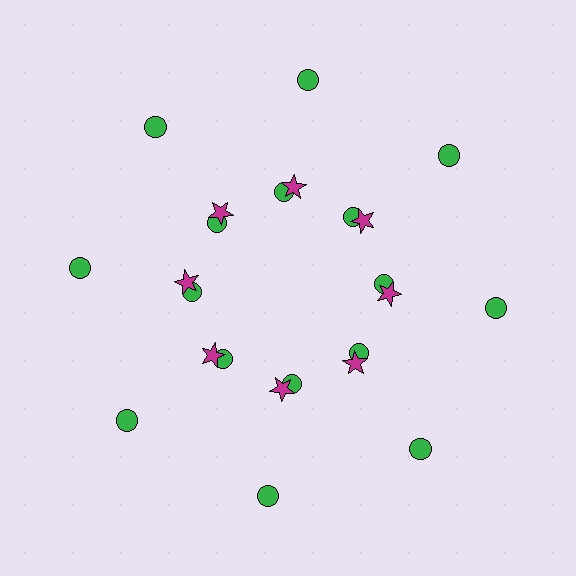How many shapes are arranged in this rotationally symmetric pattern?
There are 24 shapes, arranged in 8 groups of 3.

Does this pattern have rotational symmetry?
Yes, this pattern has 8-fold rotational symmetry. It looks the same after rotating 45 degrees around the center.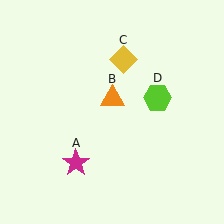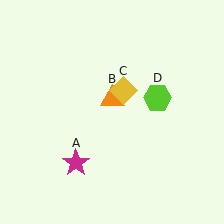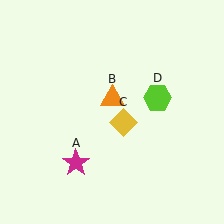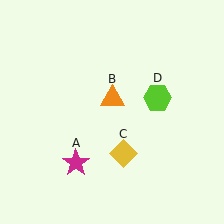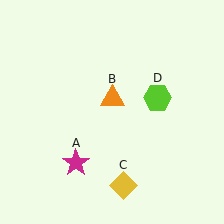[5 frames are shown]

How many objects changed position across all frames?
1 object changed position: yellow diamond (object C).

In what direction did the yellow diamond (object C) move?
The yellow diamond (object C) moved down.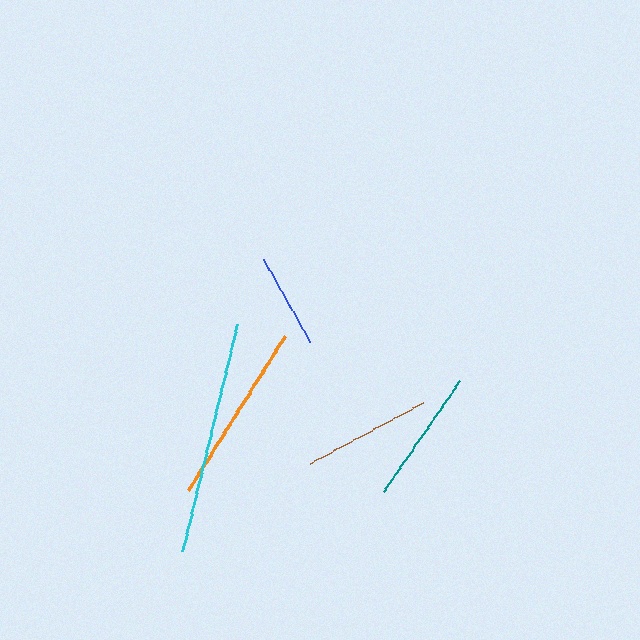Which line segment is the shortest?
The blue line is the shortest at approximately 95 pixels.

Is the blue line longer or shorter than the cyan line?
The cyan line is longer than the blue line.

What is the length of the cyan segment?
The cyan segment is approximately 233 pixels long.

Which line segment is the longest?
The cyan line is the longest at approximately 233 pixels.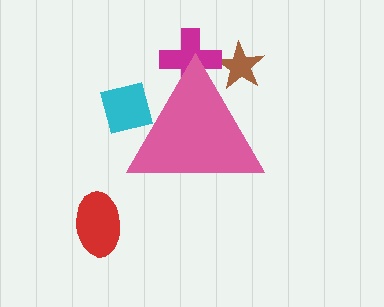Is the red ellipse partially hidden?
No, the red ellipse is fully visible.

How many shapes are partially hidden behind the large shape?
3 shapes are partially hidden.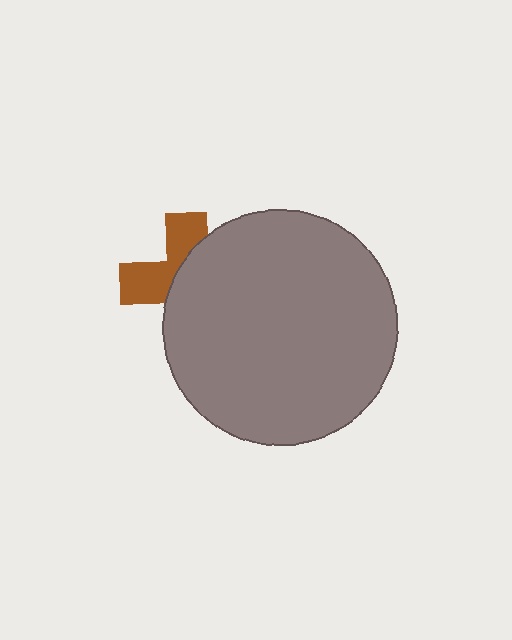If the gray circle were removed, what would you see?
You would see the complete brown cross.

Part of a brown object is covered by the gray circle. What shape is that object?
It is a cross.